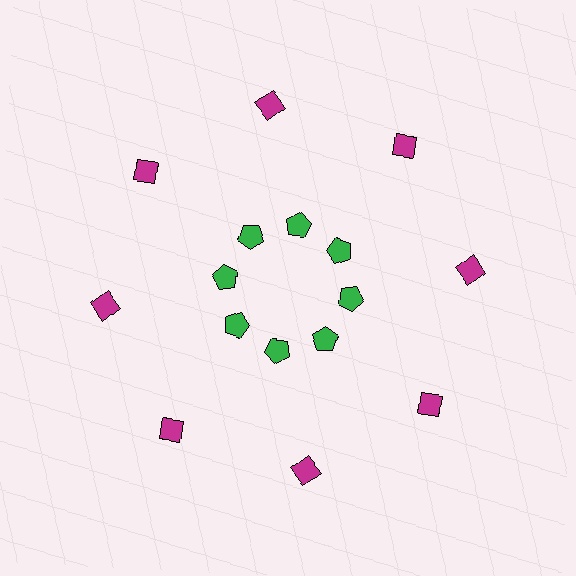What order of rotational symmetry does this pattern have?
This pattern has 8-fold rotational symmetry.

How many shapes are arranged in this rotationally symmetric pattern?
There are 16 shapes, arranged in 8 groups of 2.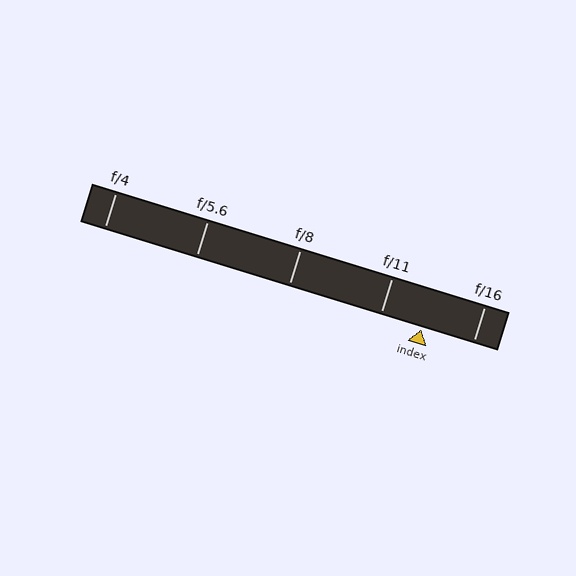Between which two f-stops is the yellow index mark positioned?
The index mark is between f/11 and f/16.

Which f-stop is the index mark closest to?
The index mark is closest to f/11.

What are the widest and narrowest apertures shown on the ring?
The widest aperture shown is f/4 and the narrowest is f/16.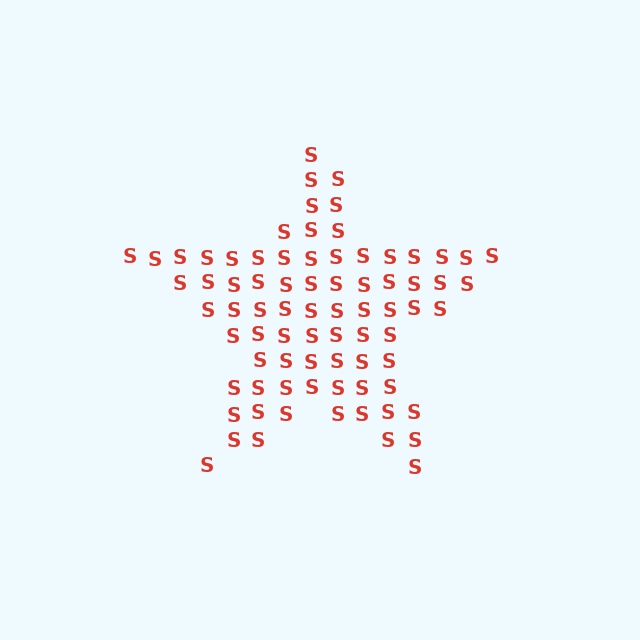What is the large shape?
The large shape is a star.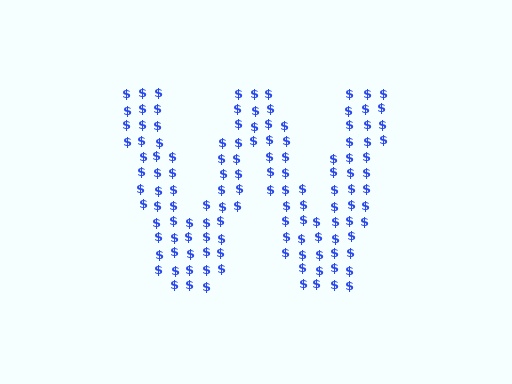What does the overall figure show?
The overall figure shows the letter W.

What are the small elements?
The small elements are dollar signs.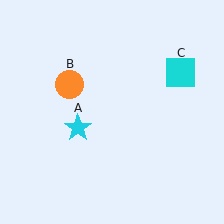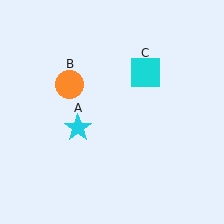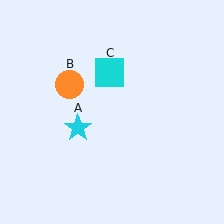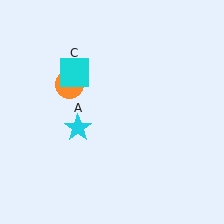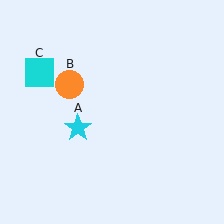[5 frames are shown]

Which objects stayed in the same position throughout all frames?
Cyan star (object A) and orange circle (object B) remained stationary.